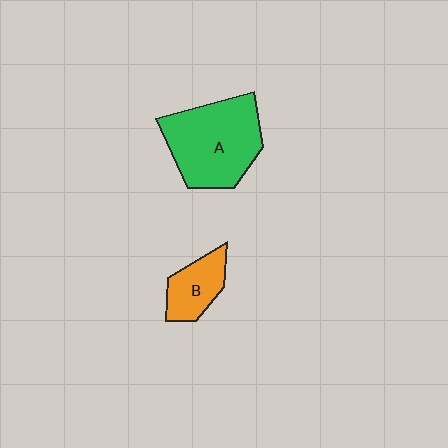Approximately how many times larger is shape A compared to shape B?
Approximately 2.3 times.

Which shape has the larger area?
Shape A (green).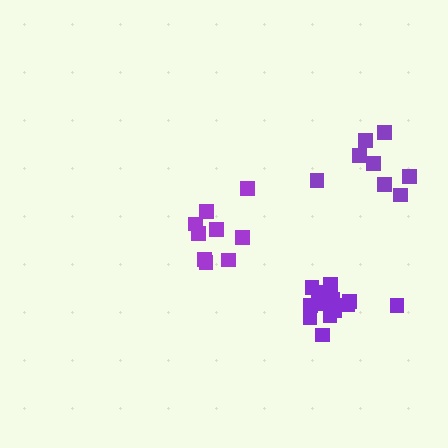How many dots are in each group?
Group 1: 9 dots, Group 2: 8 dots, Group 3: 14 dots (31 total).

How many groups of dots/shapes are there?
There are 3 groups.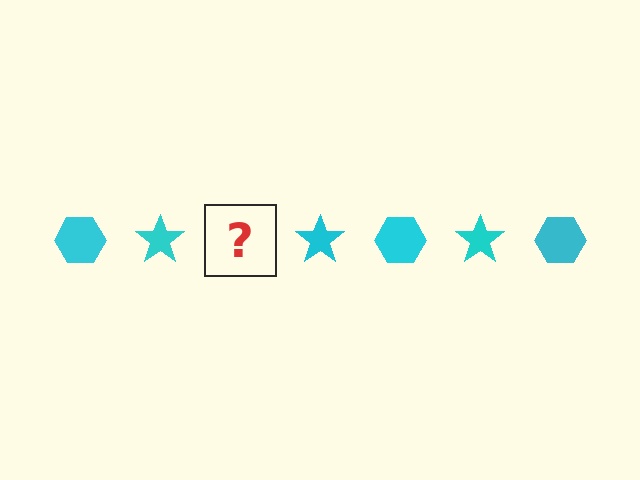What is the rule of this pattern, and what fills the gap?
The rule is that the pattern cycles through hexagon, star shapes in cyan. The gap should be filled with a cyan hexagon.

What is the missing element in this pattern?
The missing element is a cyan hexagon.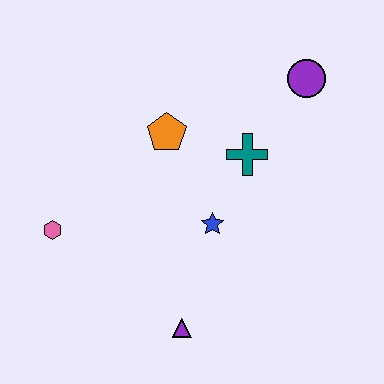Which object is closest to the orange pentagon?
The teal cross is closest to the orange pentagon.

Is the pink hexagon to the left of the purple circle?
Yes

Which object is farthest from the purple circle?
The pink hexagon is farthest from the purple circle.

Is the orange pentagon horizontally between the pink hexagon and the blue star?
Yes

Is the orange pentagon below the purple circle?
Yes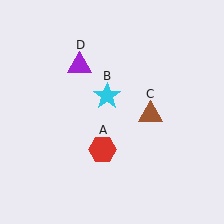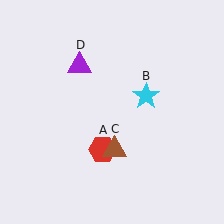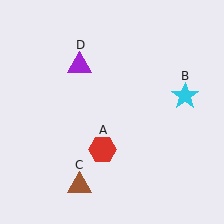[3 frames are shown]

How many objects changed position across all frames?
2 objects changed position: cyan star (object B), brown triangle (object C).